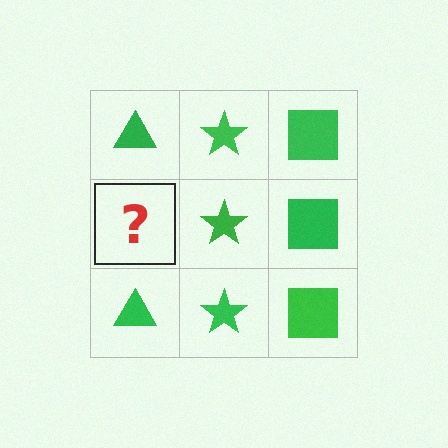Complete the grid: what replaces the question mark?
The question mark should be replaced with a green triangle.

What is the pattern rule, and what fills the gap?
The rule is that each column has a consistent shape. The gap should be filled with a green triangle.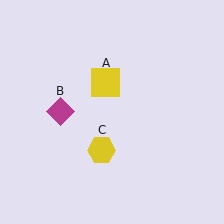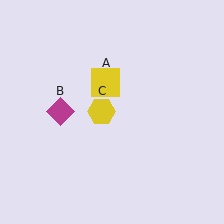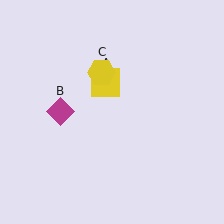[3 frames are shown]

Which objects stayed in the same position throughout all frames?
Yellow square (object A) and magenta diamond (object B) remained stationary.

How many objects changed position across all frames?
1 object changed position: yellow hexagon (object C).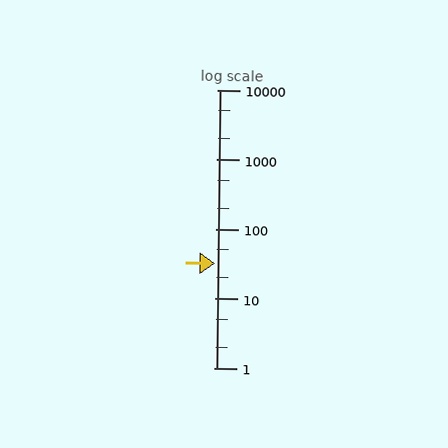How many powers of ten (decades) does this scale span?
The scale spans 4 decades, from 1 to 10000.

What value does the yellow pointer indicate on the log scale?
The pointer indicates approximately 32.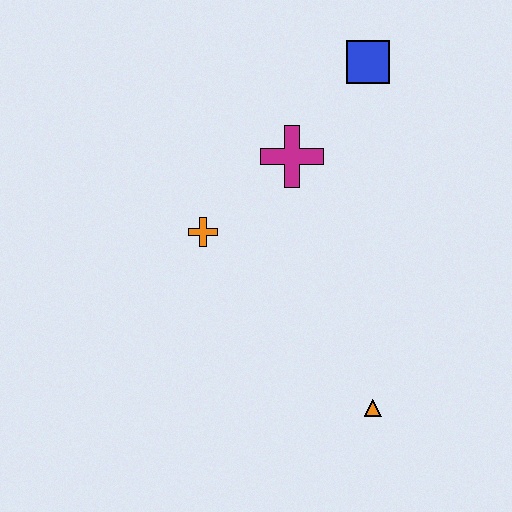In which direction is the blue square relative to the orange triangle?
The blue square is above the orange triangle.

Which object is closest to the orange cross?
The magenta cross is closest to the orange cross.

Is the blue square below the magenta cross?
No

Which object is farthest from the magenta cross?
The orange triangle is farthest from the magenta cross.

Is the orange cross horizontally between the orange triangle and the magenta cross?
No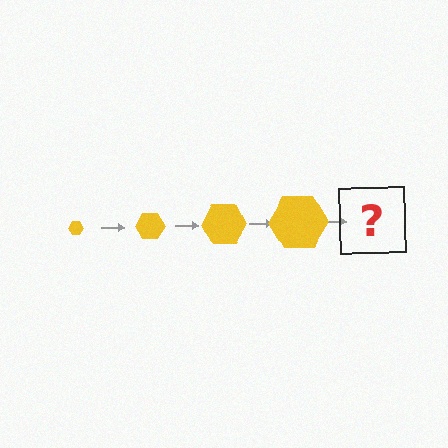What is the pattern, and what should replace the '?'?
The pattern is that the hexagon gets progressively larger each step. The '?' should be a yellow hexagon, larger than the previous one.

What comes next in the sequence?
The next element should be a yellow hexagon, larger than the previous one.